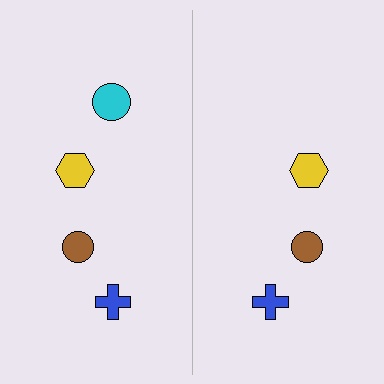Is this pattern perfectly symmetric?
No, the pattern is not perfectly symmetric. A cyan circle is missing from the right side.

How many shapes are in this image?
There are 7 shapes in this image.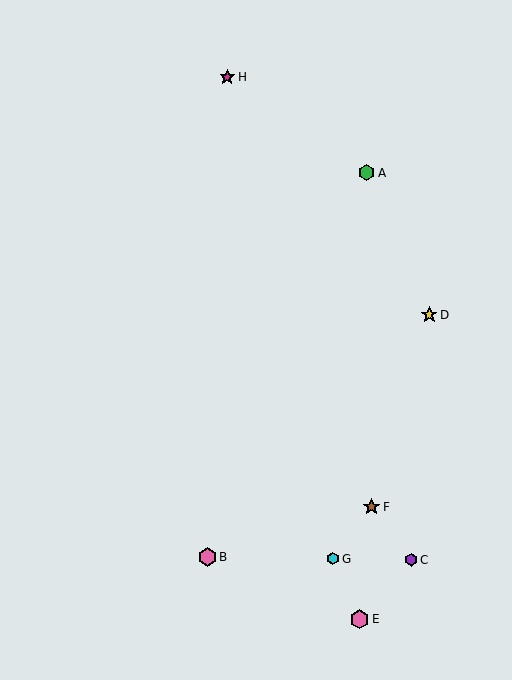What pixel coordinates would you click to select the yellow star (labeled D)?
Click at (429, 315) to select the yellow star D.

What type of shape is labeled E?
Shape E is a pink hexagon.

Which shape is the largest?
The pink hexagon (labeled E) is the largest.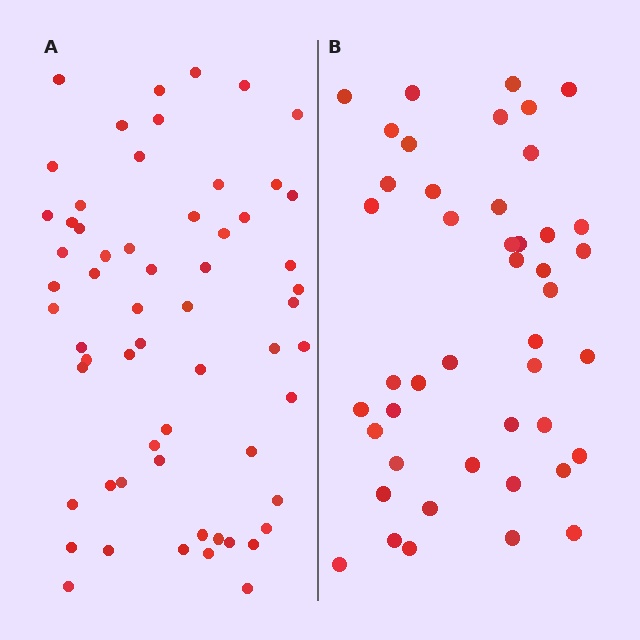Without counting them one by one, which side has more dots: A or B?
Region A (the left region) has more dots.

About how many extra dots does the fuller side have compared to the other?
Region A has approximately 15 more dots than region B.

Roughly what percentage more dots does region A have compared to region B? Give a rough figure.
About 35% more.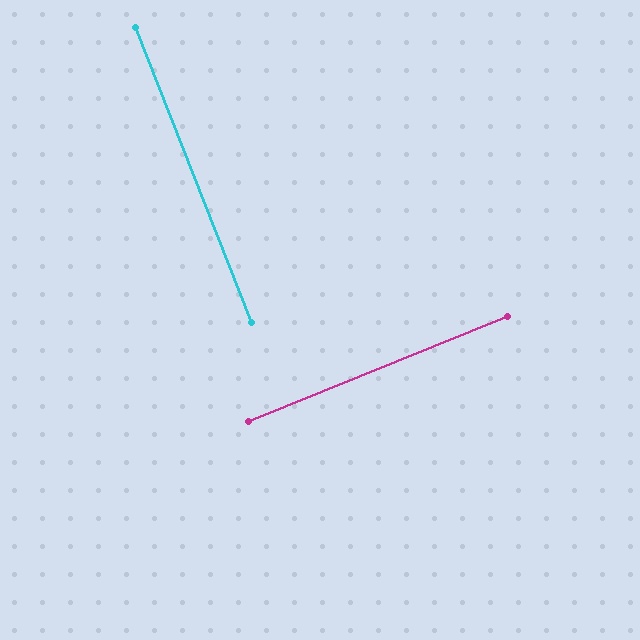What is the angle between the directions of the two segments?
Approximately 89 degrees.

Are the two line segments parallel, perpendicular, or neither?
Perpendicular — they meet at approximately 89°.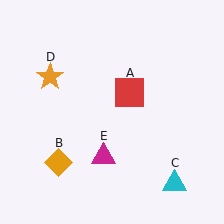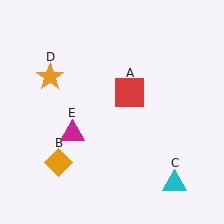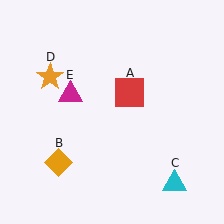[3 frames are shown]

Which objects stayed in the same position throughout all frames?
Red square (object A) and orange diamond (object B) and cyan triangle (object C) and orange star (object D) remained stationary.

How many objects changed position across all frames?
1 object changed position: magenta triangle (object E).